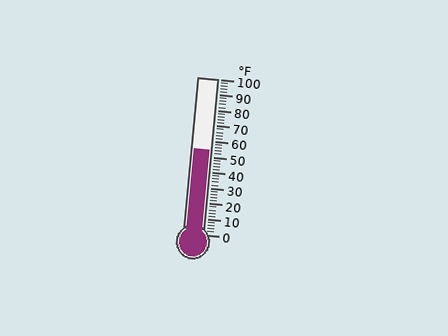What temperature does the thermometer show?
The thermometer shows approximately 54°F.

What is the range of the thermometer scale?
The thermometer scale ranges from 0°F to 100°F.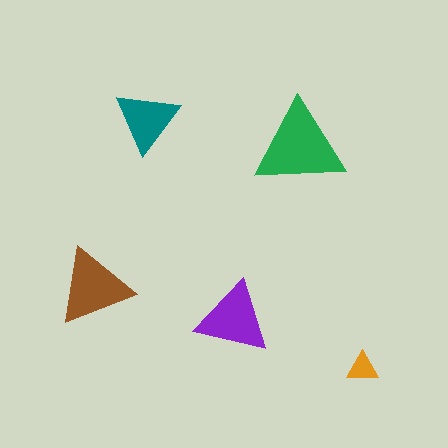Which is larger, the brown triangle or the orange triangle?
The brown one.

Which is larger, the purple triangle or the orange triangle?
The purple one.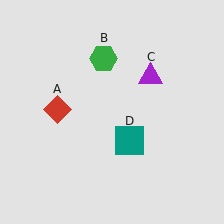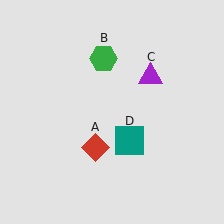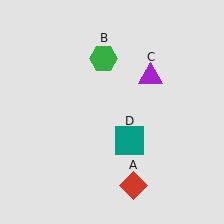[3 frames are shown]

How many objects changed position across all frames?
1 object changed position: red diamond (object A).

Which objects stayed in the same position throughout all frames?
Green hexagon (object B) and purple triangle (object C) and teal square (object D) remained stationary.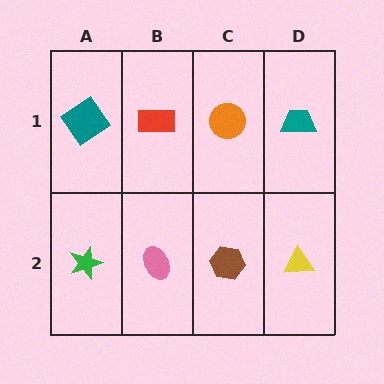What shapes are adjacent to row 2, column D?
A teal trapezoid (row 1, column D), a brown hexagon (row 2, column C).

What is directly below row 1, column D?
A yellow triangle.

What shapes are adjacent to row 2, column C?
An orange circle (row 1, column C), a pink ellipse (row 2, column B), a yellow triangle (row 2, column D).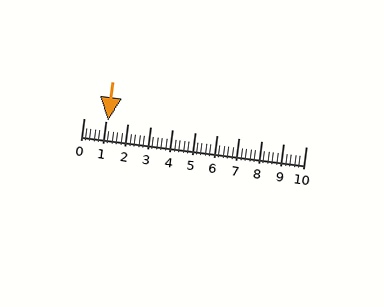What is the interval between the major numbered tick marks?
The major tick marks are spaced 1 units apart.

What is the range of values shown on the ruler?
The ruler shows values from 0 to 10.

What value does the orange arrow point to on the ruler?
The orange arrow points to approximately 1.1.